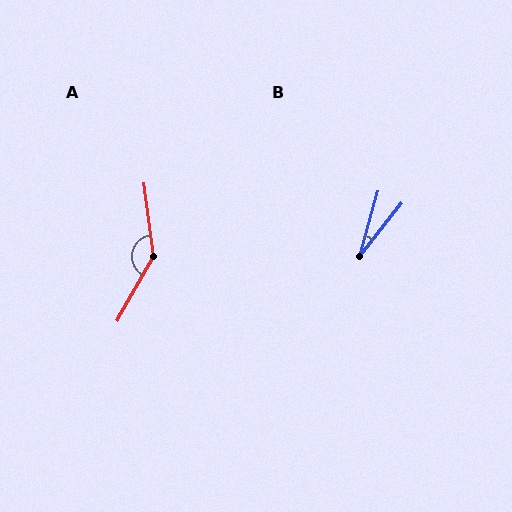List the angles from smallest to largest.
B (23°), A (143°).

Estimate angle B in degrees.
Approximately 23 degrees.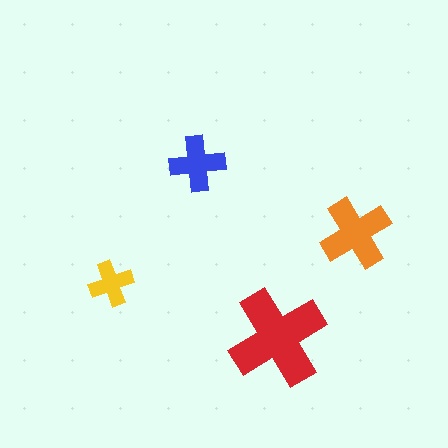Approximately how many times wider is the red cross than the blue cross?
About 2 times wider.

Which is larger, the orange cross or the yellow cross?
The orange one.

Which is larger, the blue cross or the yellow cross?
The blue one.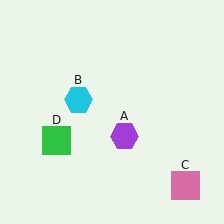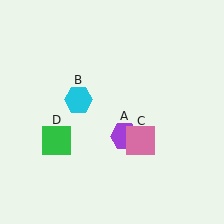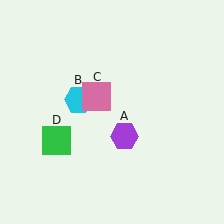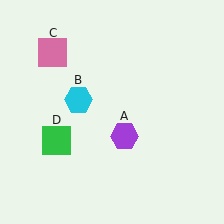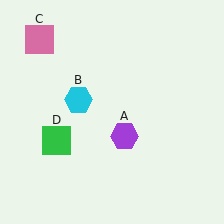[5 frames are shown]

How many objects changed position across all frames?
1 object changed position: pink square (object C).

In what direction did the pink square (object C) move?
The pink square (object C) moved up and to the left.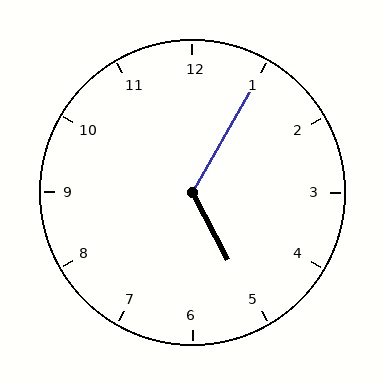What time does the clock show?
5:05.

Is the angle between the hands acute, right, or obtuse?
It is obtuse.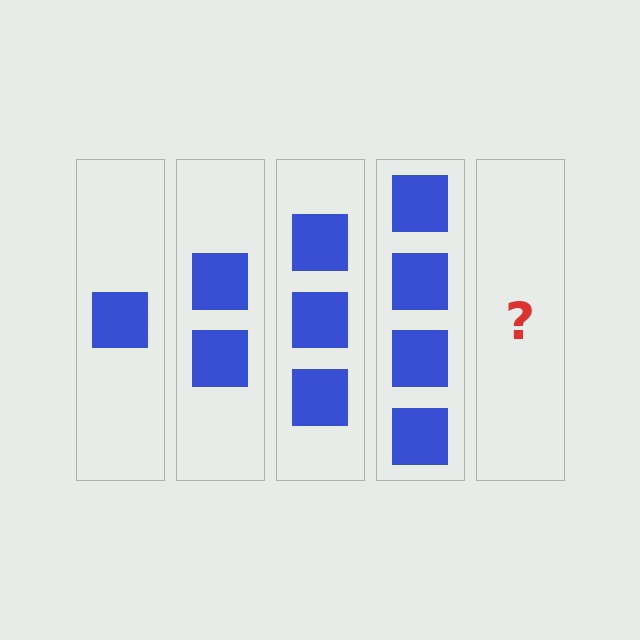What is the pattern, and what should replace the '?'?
The pattern is that each step adds one more square. The '?' should be 5 squares.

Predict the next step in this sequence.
The next step is 5 squares.